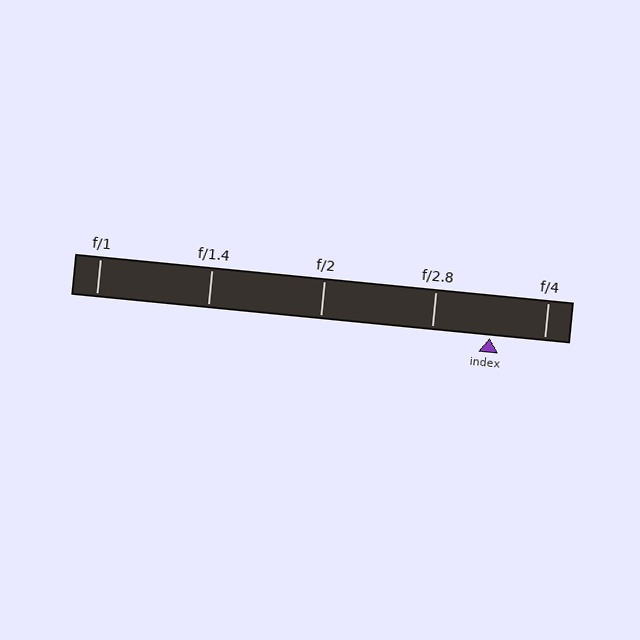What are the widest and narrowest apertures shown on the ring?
The widest aperture shown is f/1 and the narrowest is f/4.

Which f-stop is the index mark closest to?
The index mark is closest to f/4.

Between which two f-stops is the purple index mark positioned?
The index mark is between f/2.8 and f/4.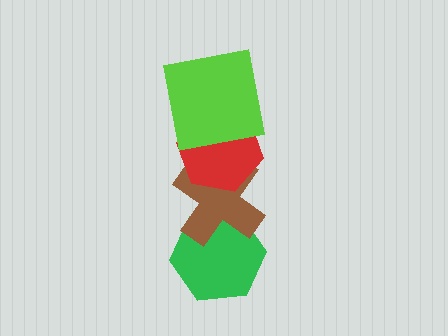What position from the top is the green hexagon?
The green hexagon is 4th from the top.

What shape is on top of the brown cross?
The red hexagon is on top of the brown cross.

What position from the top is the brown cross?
The brown cross is 3rd from the top.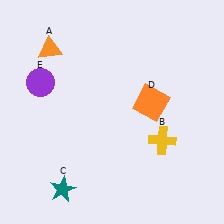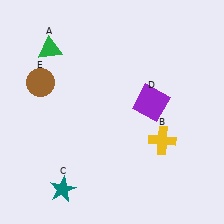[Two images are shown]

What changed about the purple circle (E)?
In Image 1, E is purple. In Image 2, it changed to brown.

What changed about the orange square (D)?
In Image 1, D is orange. In Image 2, it changed to purple.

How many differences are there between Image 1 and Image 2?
There are 3 differences between the two images.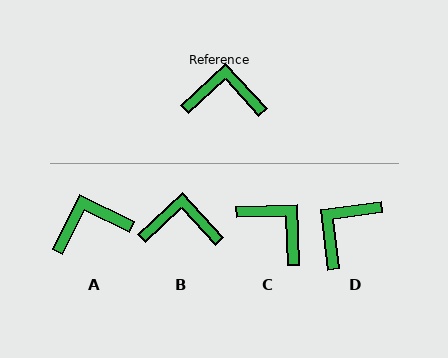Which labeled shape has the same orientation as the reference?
B.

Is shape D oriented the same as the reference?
No, it is off by about 55 degrees.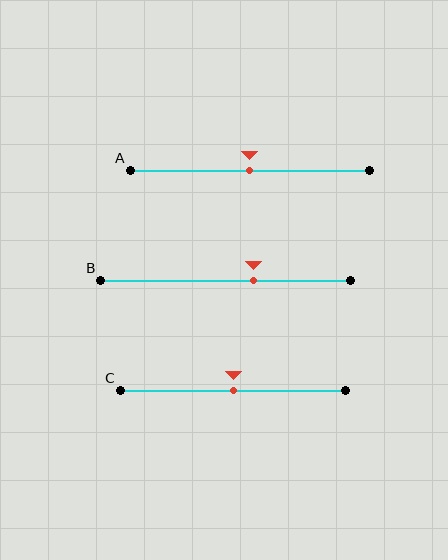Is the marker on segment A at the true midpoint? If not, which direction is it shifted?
Yes, the marker on segment A is at the true midpoint.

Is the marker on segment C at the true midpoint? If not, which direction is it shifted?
Yes, the marker on segment C is at the true midpoint.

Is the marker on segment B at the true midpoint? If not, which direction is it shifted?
No, the marker on segment B is shifted to the right by about 11% of the segment length.